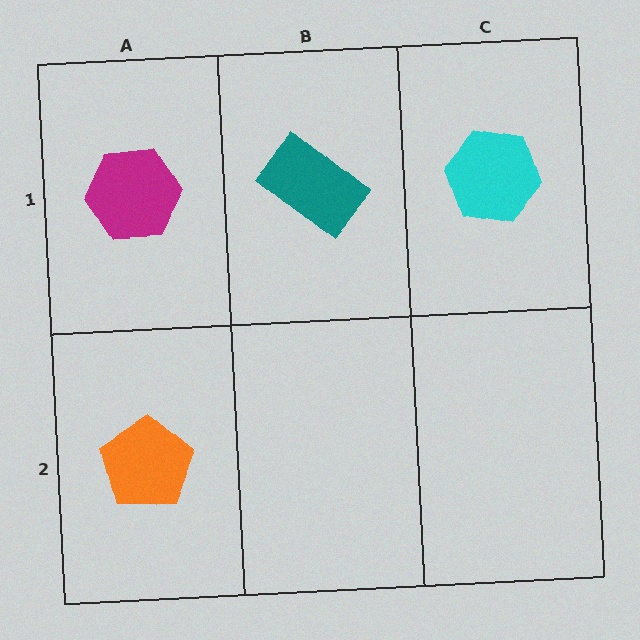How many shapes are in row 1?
3 shapes.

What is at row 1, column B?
A teal rectangle.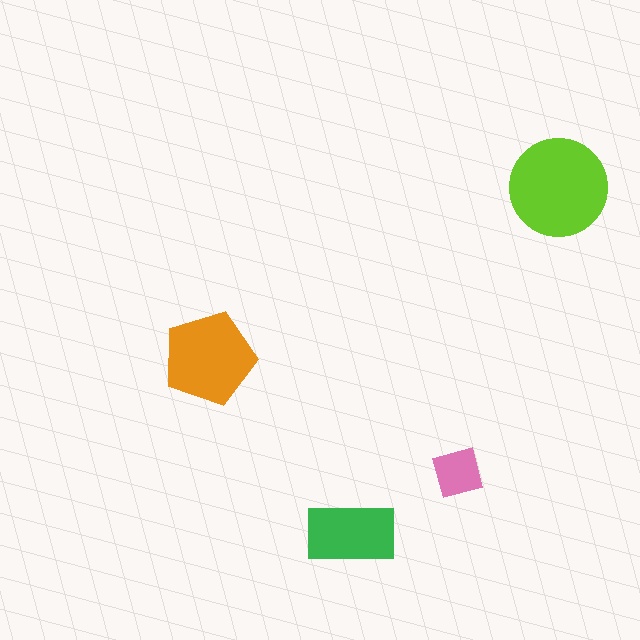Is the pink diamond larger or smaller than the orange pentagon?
Smaller.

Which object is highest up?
The lime circle is topmost.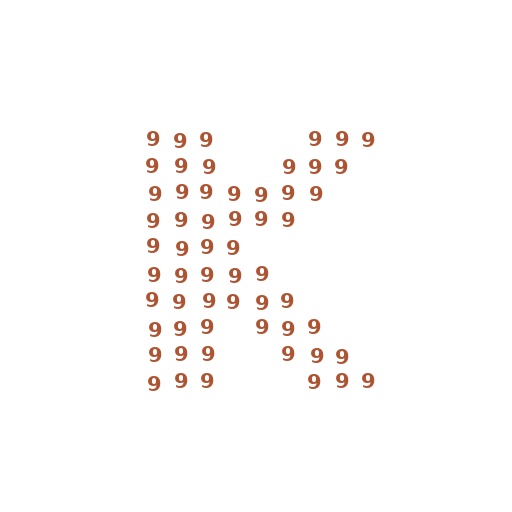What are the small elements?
The small elements are digit 9's.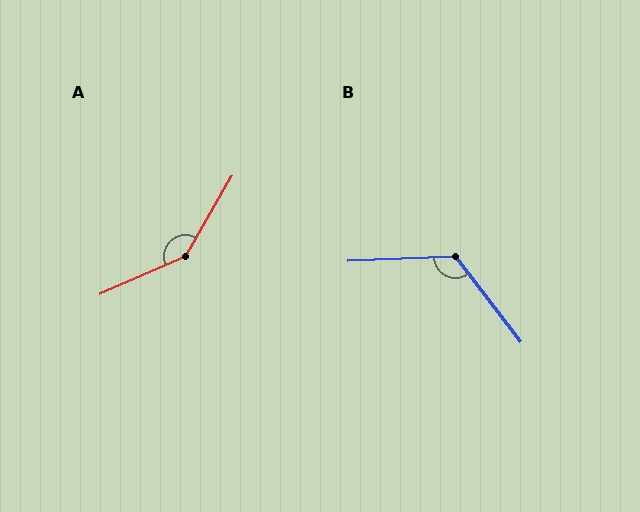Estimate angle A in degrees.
Approximately 144 degrees.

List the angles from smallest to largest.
B (125°), A (144°).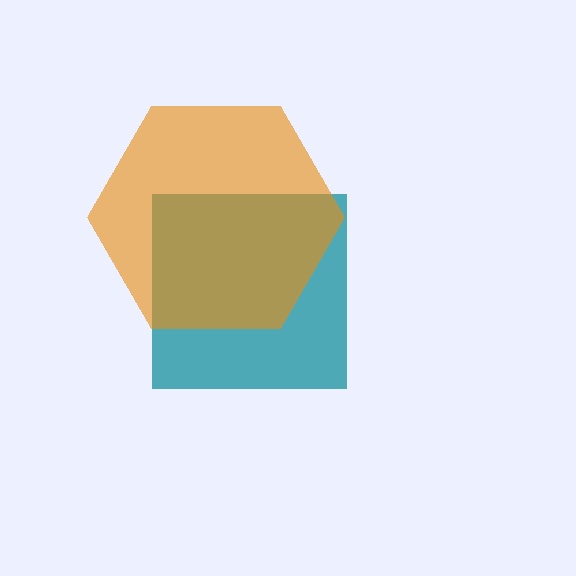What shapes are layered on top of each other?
The layered shapes are: a teal square, an orange hexagon.